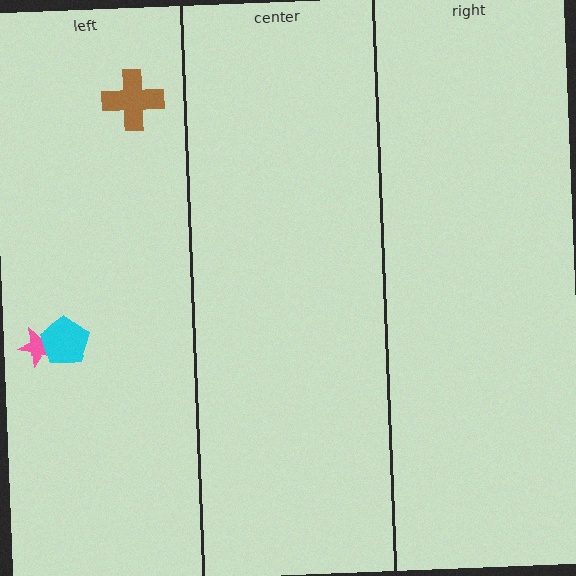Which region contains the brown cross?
The left region.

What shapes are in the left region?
The brown cross, the pink star, the cyan pentagon.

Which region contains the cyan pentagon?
The left region.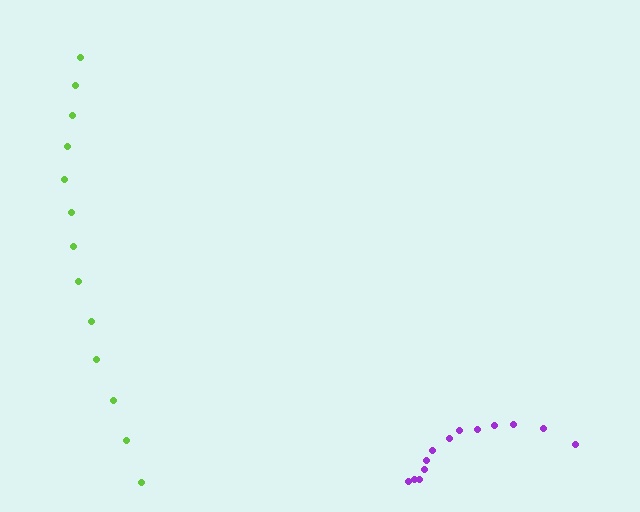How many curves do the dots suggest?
There are 2 distinct paths.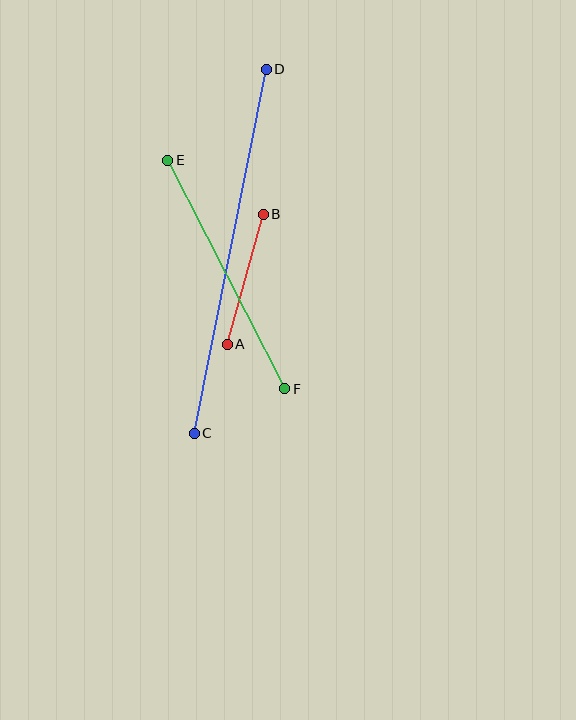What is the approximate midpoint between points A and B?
The midpoint is at approximately (245, 279) pixels.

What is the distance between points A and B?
The distance is approximately 135 pixels.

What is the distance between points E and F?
The distance is approximately 257 pixels.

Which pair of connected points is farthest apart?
Points C and D are farthest apart.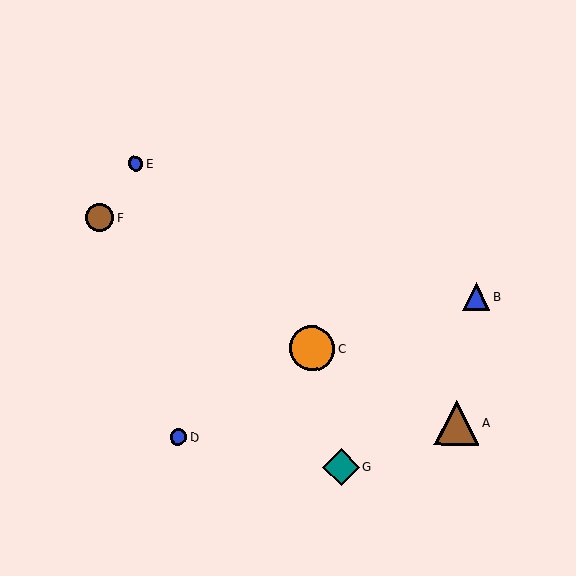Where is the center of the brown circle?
The center of the brown circle is at (100, 218).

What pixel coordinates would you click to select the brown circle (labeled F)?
Click at (100, 218) to select the brown circle F.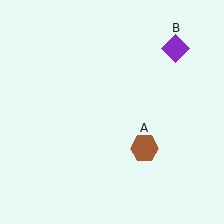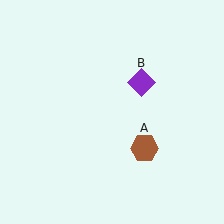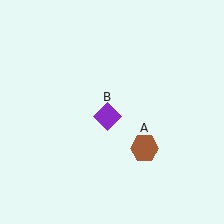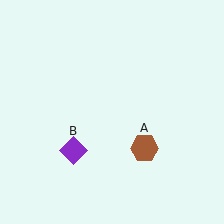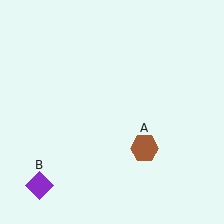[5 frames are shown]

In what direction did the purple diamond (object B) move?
The purple diamond (object B) moved down and to the left.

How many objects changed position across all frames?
1 object changed position: purple diamond (object B).